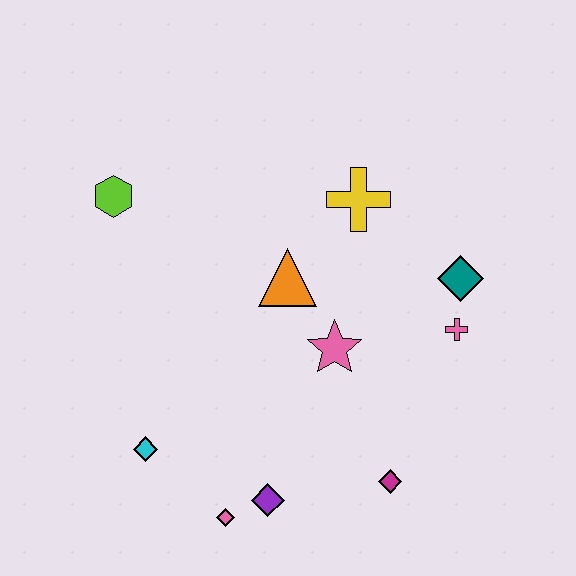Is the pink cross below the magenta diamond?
No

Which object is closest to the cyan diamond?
The pink diamond is closest to the cyan diamond.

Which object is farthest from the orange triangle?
The pink diamond is farthest from the orange triangle.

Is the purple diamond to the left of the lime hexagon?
No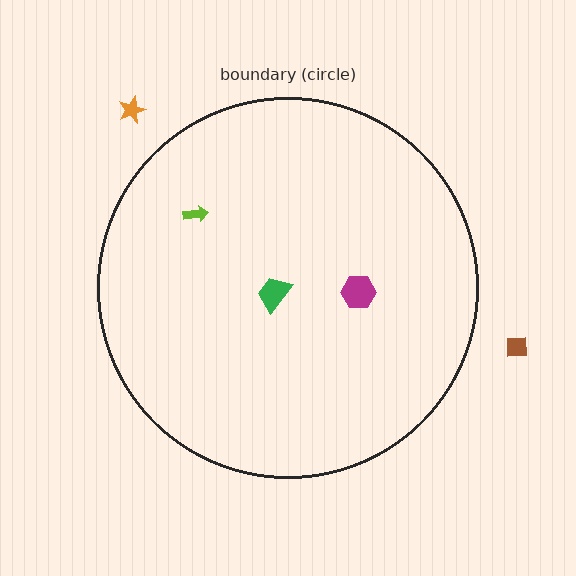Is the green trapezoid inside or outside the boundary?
Inside.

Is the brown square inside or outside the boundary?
Outside.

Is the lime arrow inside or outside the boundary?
Inside.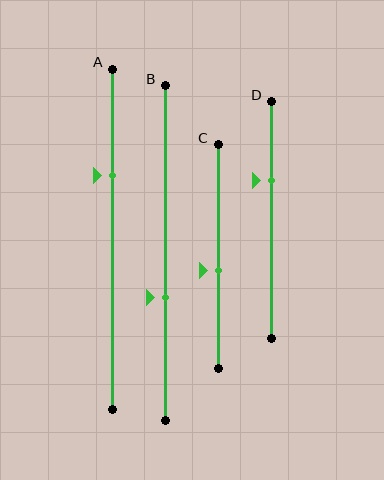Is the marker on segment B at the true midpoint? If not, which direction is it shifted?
No, the marker on segment B is shifted downward by about 13% of the segment length.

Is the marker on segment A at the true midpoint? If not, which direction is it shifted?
No, the marker on segment A is shifted upward by about 19% of the segment length.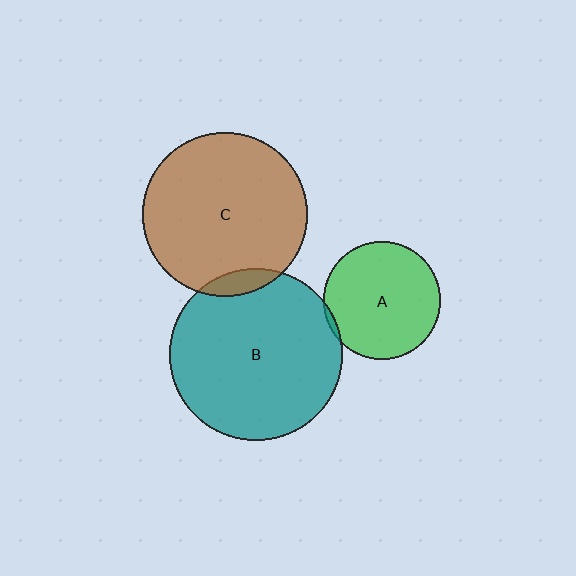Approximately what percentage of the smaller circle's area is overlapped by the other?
Approximately 5%.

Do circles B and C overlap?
Yes.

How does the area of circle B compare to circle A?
Approximately 2.2 times.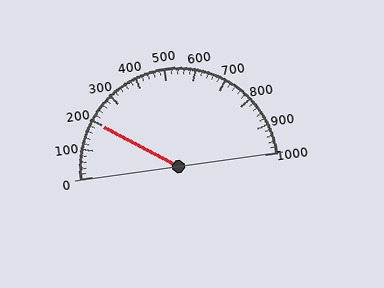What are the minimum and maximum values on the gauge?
The gauge ranges from 0 to 1000.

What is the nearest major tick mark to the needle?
The nearest major tick mark is 200.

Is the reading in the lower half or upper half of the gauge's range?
The reading is in the lower half of the range (0 to 1000).